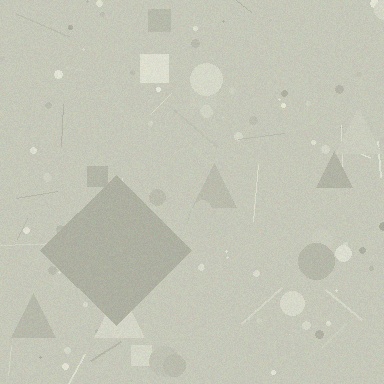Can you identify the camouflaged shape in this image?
The camouflaged shape is a diamond.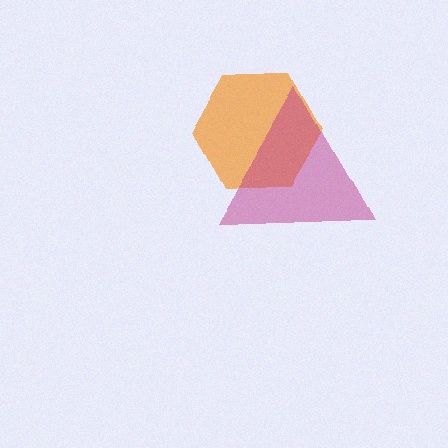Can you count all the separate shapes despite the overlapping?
Yes, there are 2 separate shapes.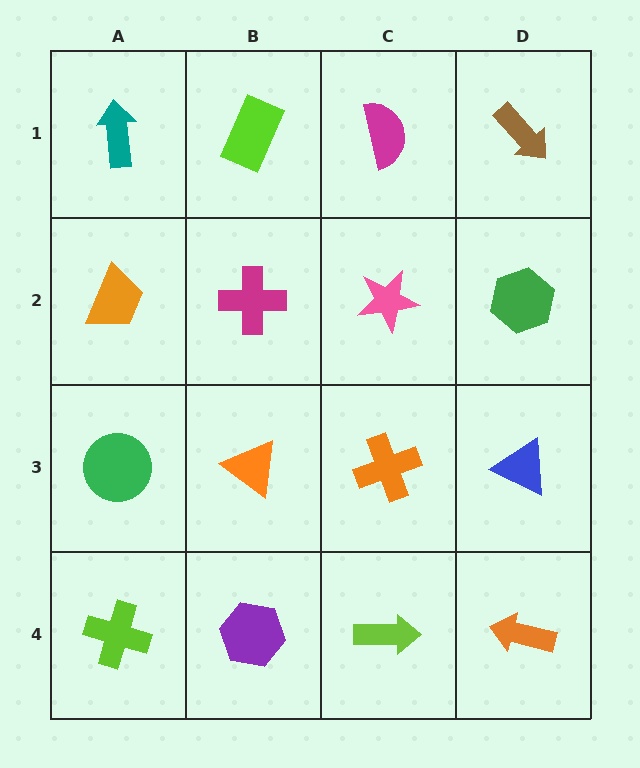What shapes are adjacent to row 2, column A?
A teal arrow (row 1, column A), a green circle (row 3, column A), a magenta cross (row 2, column B).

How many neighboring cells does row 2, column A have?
3.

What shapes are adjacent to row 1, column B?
A magenta cross (row 2, column B), a teal arrow (row 1, column A), a magenta semicircle (row 1, column C).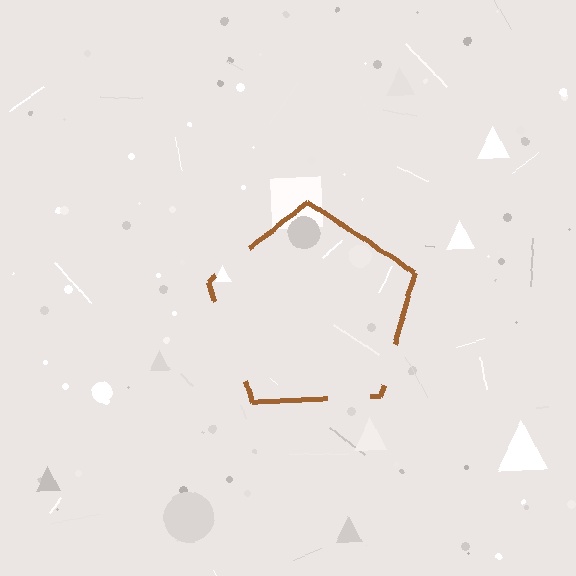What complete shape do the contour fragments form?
The contour fragments form a pentagon.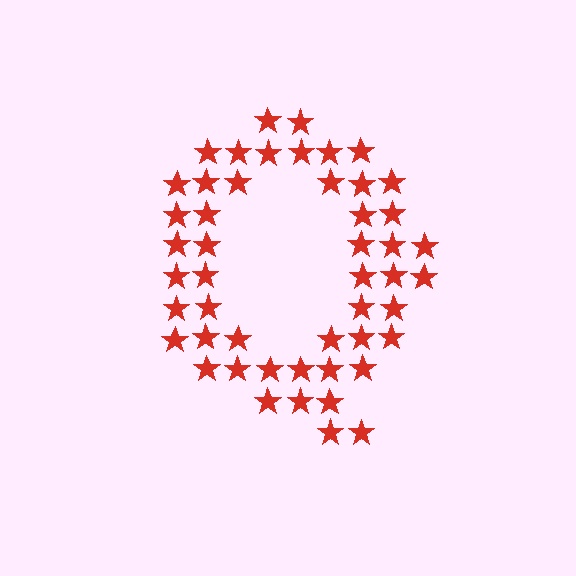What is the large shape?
The large shape is the letter Q.